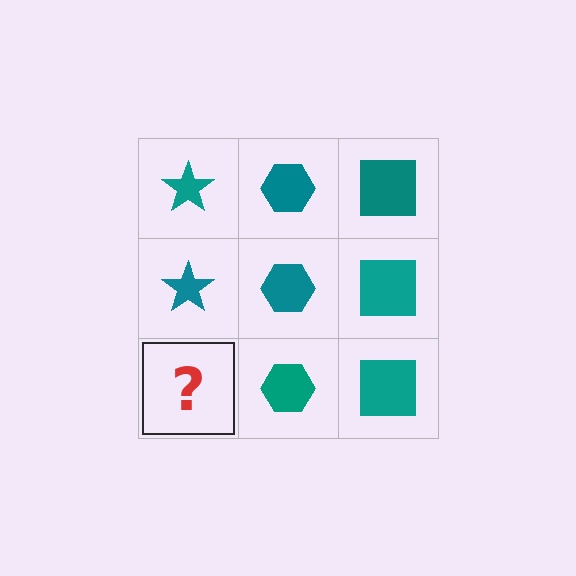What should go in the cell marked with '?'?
The missing cell should contain a teal star.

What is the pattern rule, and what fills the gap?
The rule is that each column has a consistent shape. The gap should be filled with a teal star.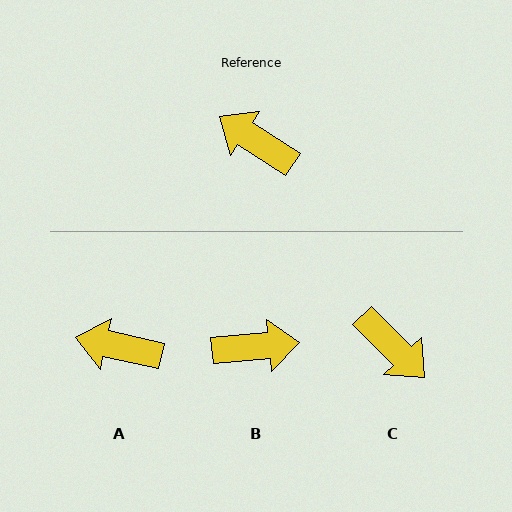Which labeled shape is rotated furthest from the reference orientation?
C, about 168 degrees away.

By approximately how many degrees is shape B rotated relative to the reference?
Approximately 142 degrees clockwise.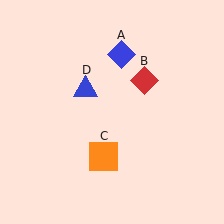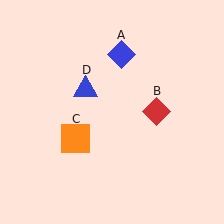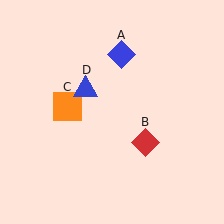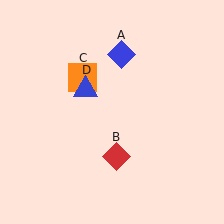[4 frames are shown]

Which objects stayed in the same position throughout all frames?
Blue diamond (object A) and blue triangle (object D) remained stationary.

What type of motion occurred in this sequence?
The red diamond (object B), orange square (object C) rotated clockwise around the center of the scene.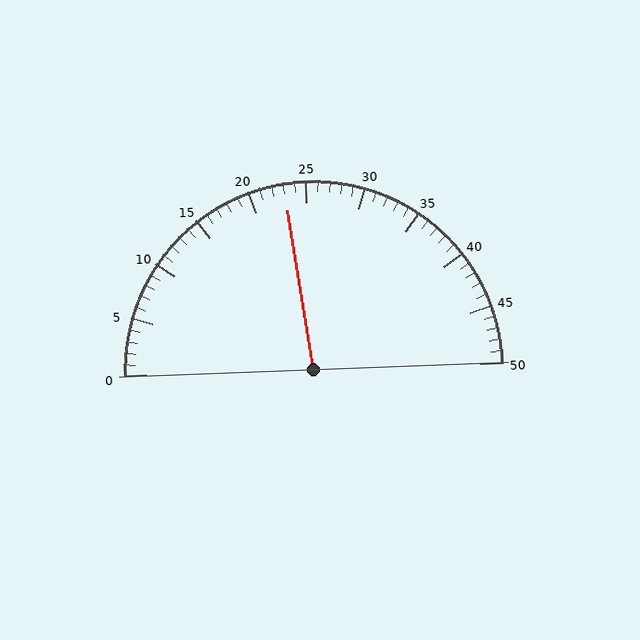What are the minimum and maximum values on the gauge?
The gauge ranges from 0 to 50.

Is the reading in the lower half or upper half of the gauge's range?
The reading is in the lower half of the range (0 to 50).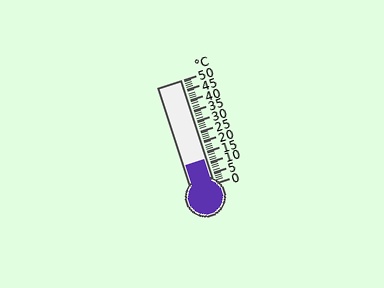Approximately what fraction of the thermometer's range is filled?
The thermometer is filled to approximately 25% of its range.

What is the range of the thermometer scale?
The thermometer scale ranges from 0°C to 50°C.